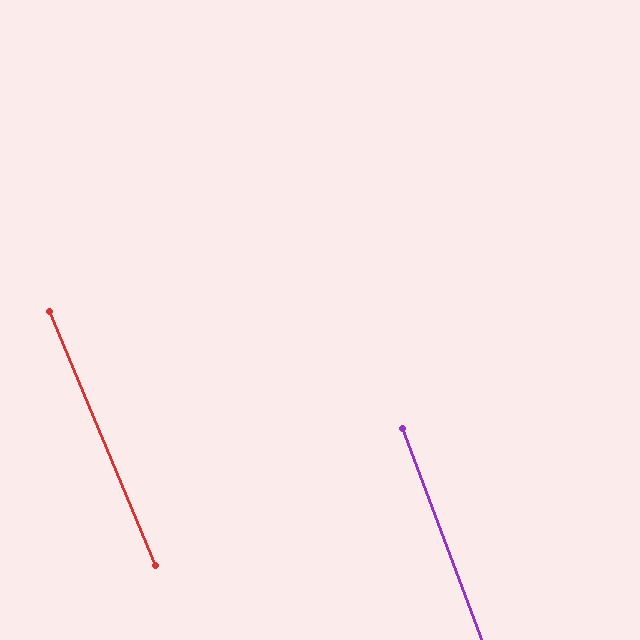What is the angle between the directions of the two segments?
Approximately 2 degrees.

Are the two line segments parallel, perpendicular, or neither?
Parallel — their directions differ by only 2.0°.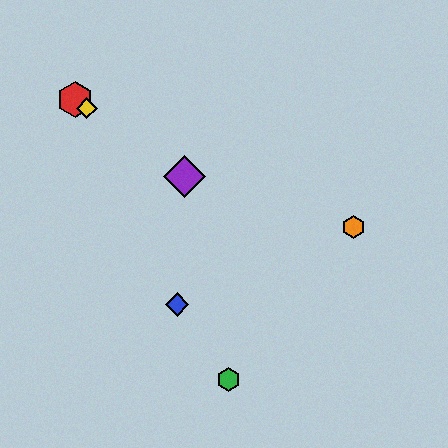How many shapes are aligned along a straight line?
3 shapes (the red hexagon, the yellow diamond, the purple diamond) are aligned along a straight line.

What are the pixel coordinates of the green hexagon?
The green hexagon is at (229, 380).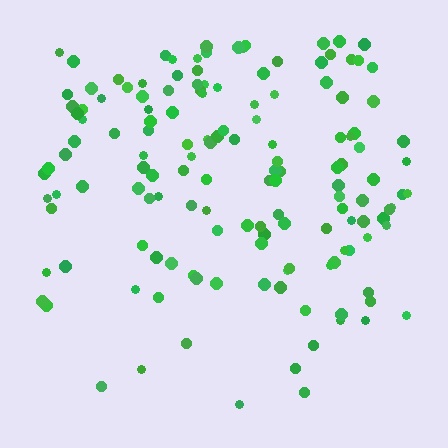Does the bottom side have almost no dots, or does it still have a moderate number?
Still a moderate number, just noticeably fewer than the top.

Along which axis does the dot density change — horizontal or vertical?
Vertical.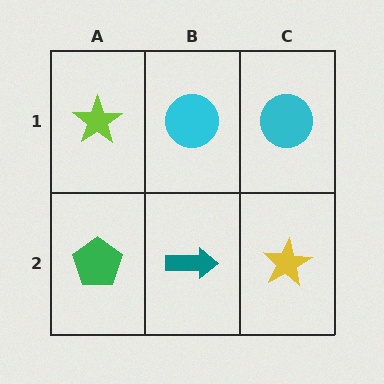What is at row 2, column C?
A yellow star.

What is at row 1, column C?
A cyan circle.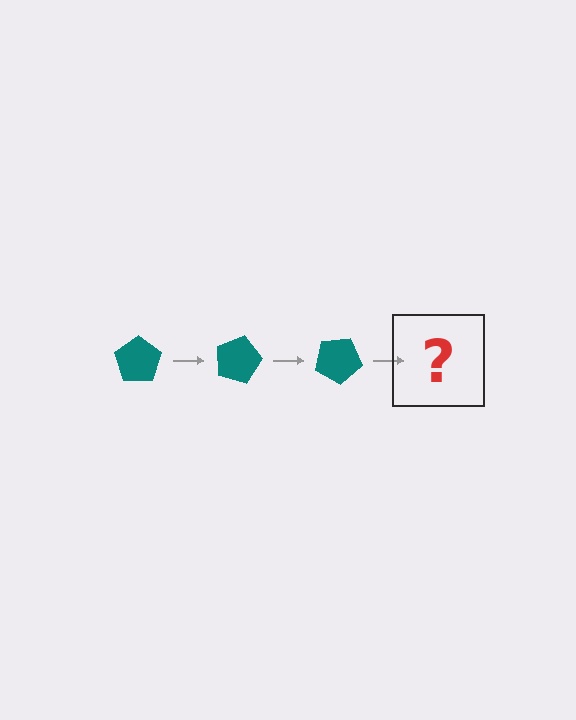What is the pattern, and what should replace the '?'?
The pattern is that the pentagon rotates 15 degrees each step. The '?' should be a teal pentagon rotated 45 degrees.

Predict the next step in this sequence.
The next step is a teal pentagon rotated 45 degrees.